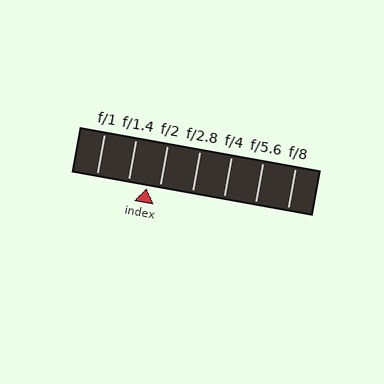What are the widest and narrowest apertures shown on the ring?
The widest aperture shown is f/1 and the narrowest is f/8.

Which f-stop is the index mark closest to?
The index mark is closest to f/2.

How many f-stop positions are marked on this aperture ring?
There are 7 f-stop positions marked.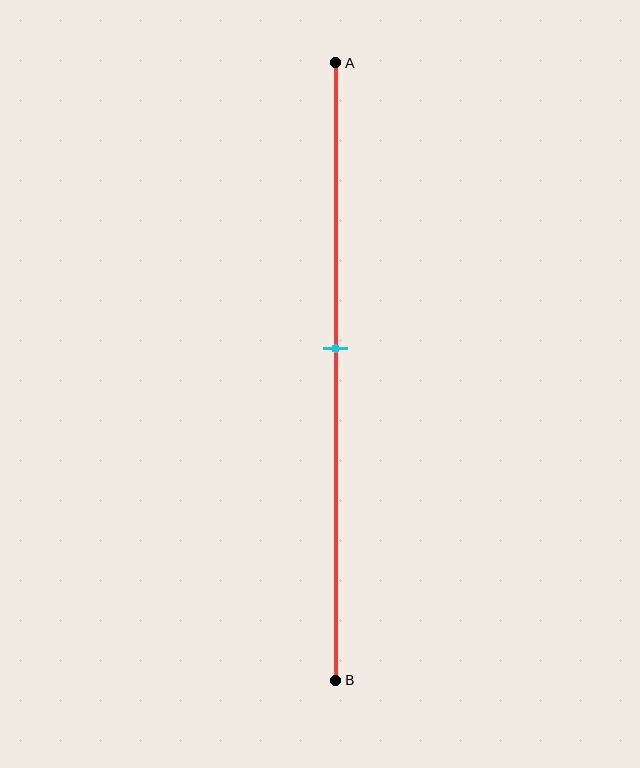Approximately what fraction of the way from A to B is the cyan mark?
The cyan mark is approximately 45% of the way from A to B.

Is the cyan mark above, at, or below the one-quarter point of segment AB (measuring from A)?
The cyan mark is below the one-quarter point of segment AB.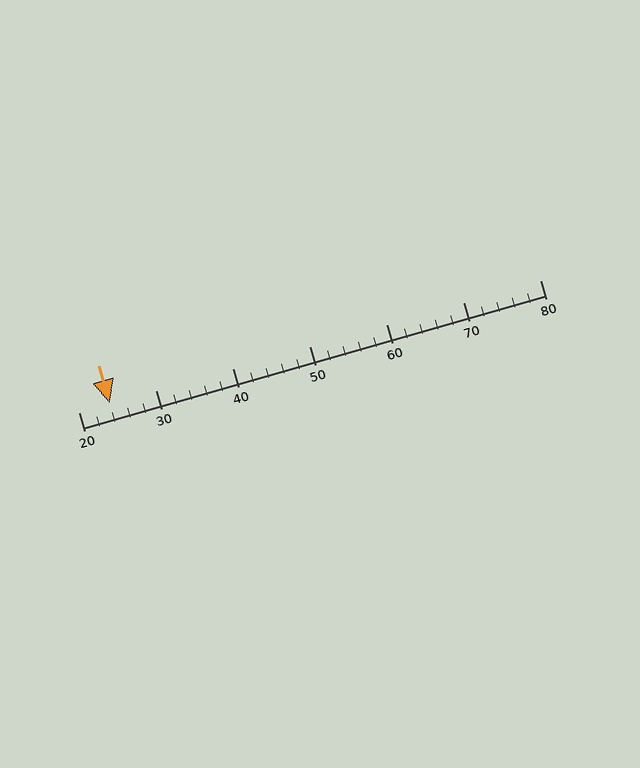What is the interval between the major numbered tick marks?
The major tick marks are spaced 10 units apart.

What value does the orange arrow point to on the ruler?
The orange arrow points to approximately 24.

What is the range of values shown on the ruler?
The ruler shows values from 20 to 80.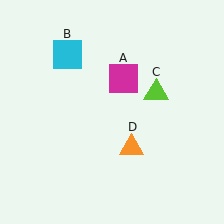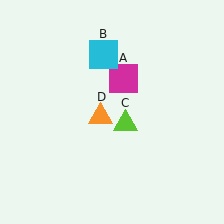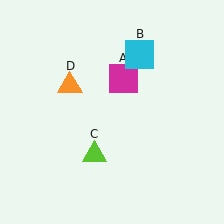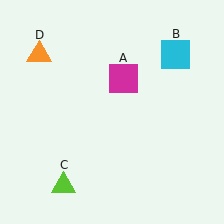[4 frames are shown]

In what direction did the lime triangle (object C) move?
The lime triangle (object C) moved down and to the left.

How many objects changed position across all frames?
3 objects changed position: cyan square (object B), lime triangle (object C), orange triangle (object D).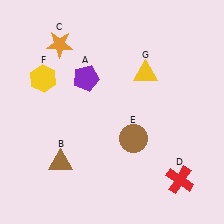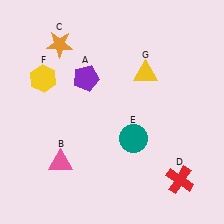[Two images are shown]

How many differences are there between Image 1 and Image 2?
There are 2 differences between the two images.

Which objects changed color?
B changed from brown to pink. E changed from brown to teal.